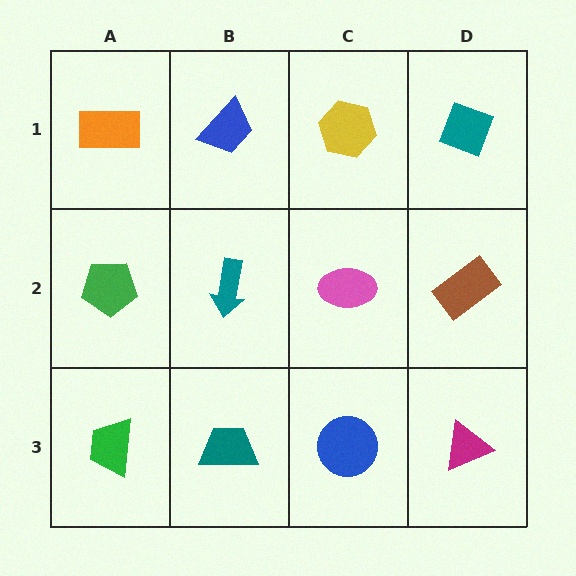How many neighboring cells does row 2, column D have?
3.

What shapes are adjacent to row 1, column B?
A teal arrow (row 2, column B), an orange rectangle (row 1, column A), a yellow hexagon (row 1, column C).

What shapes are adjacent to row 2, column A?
An orange rectangle (row 1, column A), a green trapezoid (row 3, column A), a teal arrow (row 2, column B).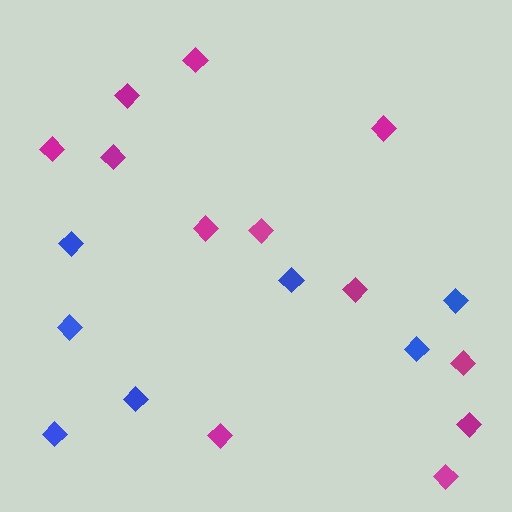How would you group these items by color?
There are 2 groups: one group of magenta diamonds (12) and one group of blue diamonds (7).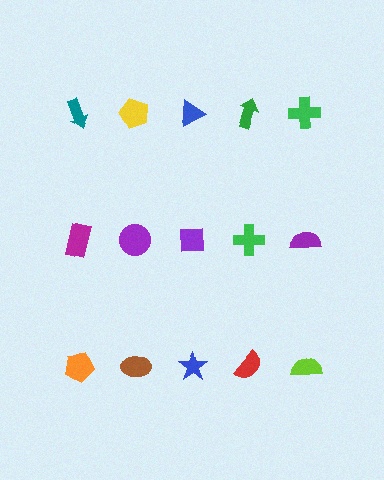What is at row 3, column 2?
A brown ellipse.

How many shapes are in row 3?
5 shapes.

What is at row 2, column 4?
A green cross.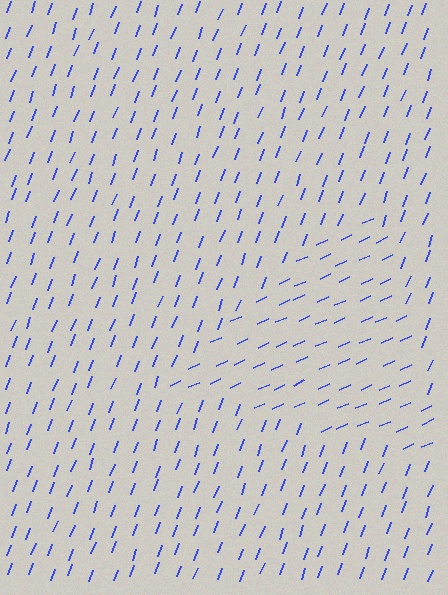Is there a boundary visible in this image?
Yes, there is a texture boundary formed by a change in line orientation.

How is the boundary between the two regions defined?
The boundary is defined purely by a change in line orientation (approximately 45 degrees difference). All lines are the same color and thickness.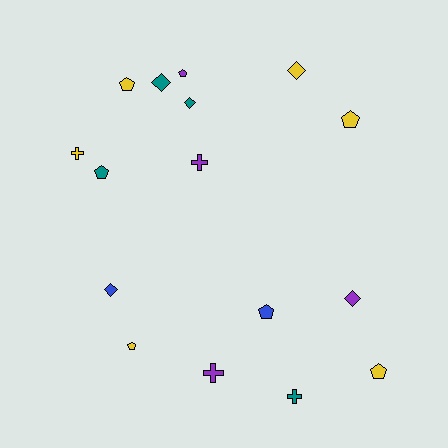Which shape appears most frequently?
Pentagon, with 7 objects.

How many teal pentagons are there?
There is 1 teal pentagon.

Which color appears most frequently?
Yellow, with 6 objects.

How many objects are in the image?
There are 16 objects.